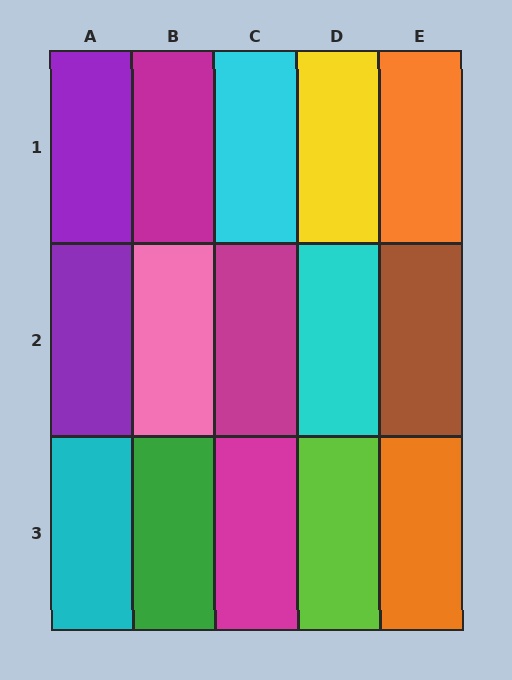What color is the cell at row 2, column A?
Purple.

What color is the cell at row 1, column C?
Cyan.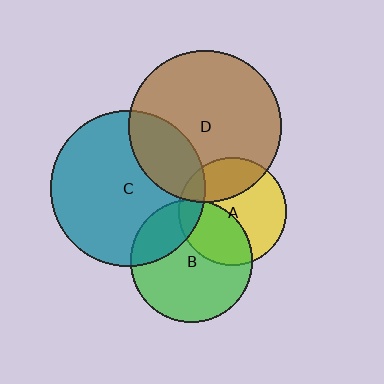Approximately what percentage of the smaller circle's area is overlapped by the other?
Approximately 35%.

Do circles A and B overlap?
Yes.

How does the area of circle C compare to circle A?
Approximately 2.1 times.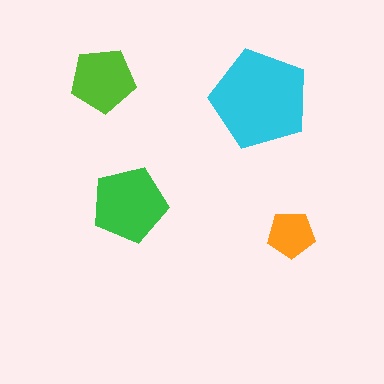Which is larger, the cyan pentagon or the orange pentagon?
The cyan one.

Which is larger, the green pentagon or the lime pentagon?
The green one.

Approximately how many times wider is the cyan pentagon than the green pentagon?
About 1.5 times wider.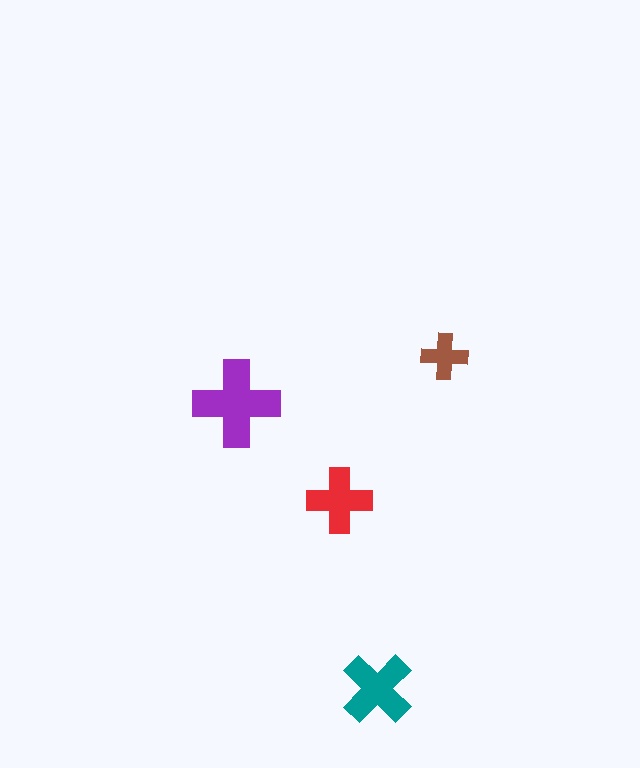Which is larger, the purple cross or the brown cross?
The purple one.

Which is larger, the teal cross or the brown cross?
The teal one.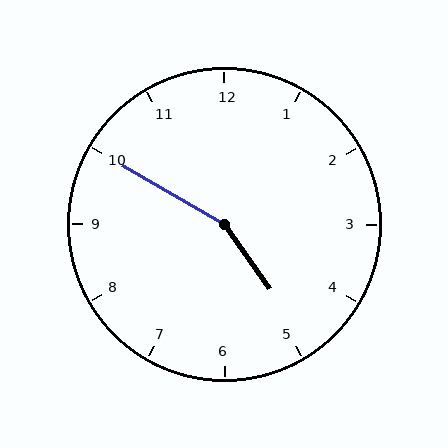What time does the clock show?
4:50.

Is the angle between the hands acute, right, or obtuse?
It is obtuse.